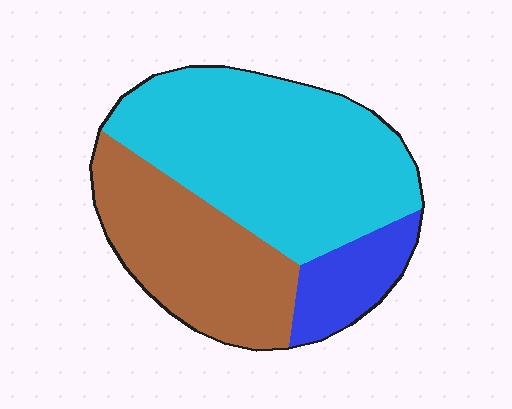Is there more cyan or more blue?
Cyan.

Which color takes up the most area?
Cyan, at roughly 55%.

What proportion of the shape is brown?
Brown takes up between a third and a half of the shape.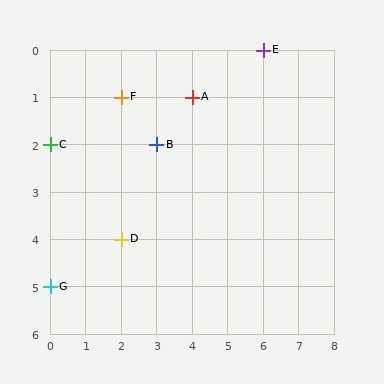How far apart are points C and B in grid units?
Points C and B are 3 columns apart.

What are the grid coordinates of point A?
Point A is at grid coordinates (4, 1).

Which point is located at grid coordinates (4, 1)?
Point A is at (4, 1).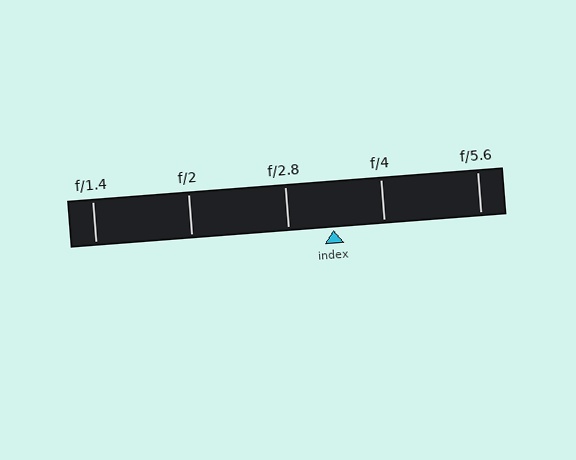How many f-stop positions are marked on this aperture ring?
There are 5 f-stop positions marked.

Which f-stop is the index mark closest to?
The index mark is closest to f/2.8.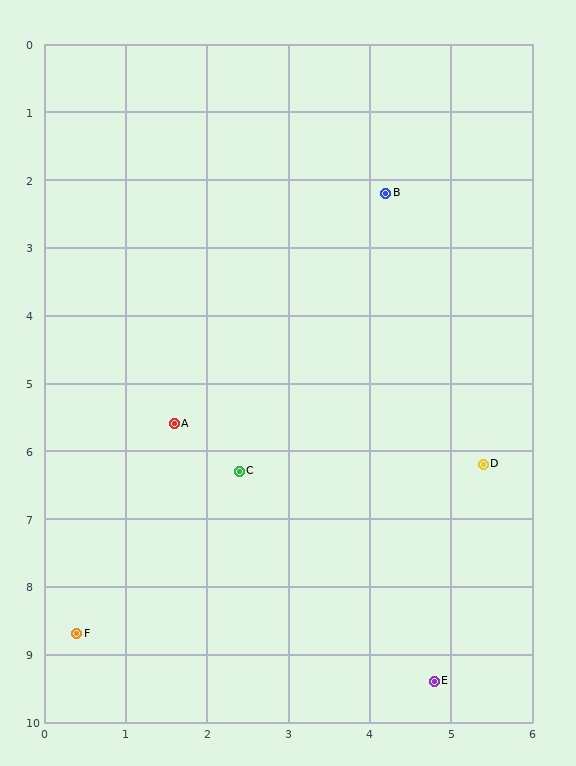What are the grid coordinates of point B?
Point B is at approximately (4.2, 2.2).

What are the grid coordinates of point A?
Point A is at approximately (1.6, 5.6).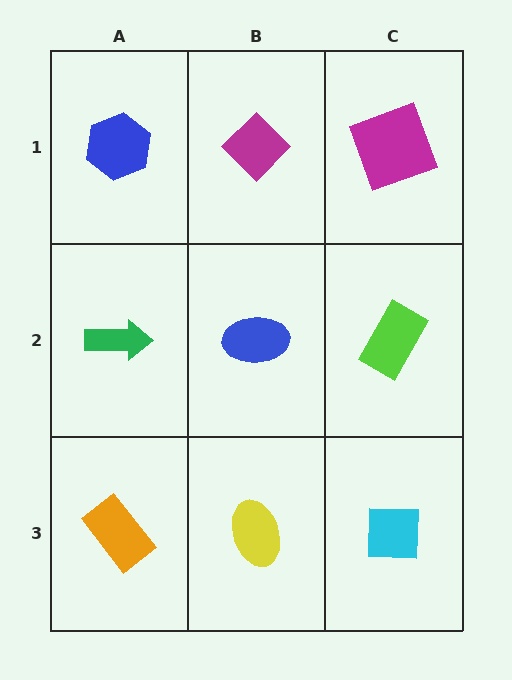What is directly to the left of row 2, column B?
A green arrow.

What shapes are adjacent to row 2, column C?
A magenta square (row 1, column C), a cyan square (row 3, column C), a blue ellipse (row 2, column B).